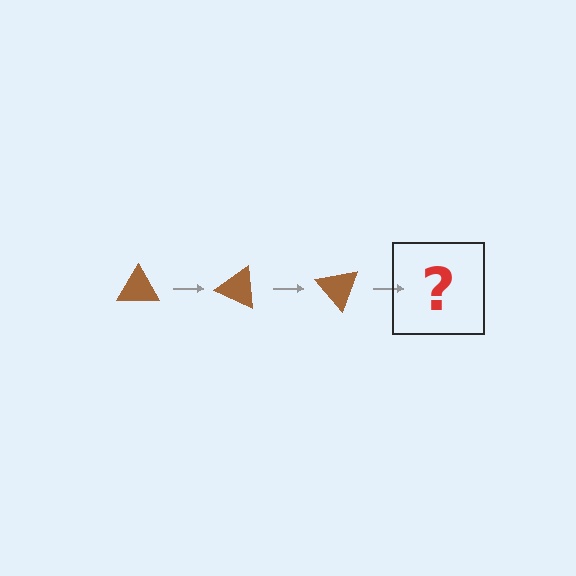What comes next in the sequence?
The next element should be a brown triangle rotated 75 degrees.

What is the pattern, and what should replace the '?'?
The pattern is that the triangle rotates 25 degrees each step. The '?' should be a brown triangle rotated 75 degrees.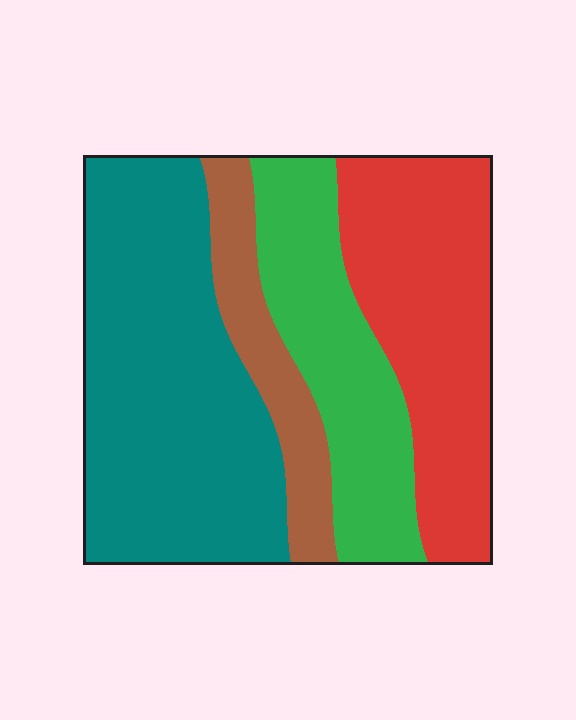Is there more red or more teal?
Teal.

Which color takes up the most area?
Teal, at roughly 40%.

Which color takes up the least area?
Brown, at roughly 10%.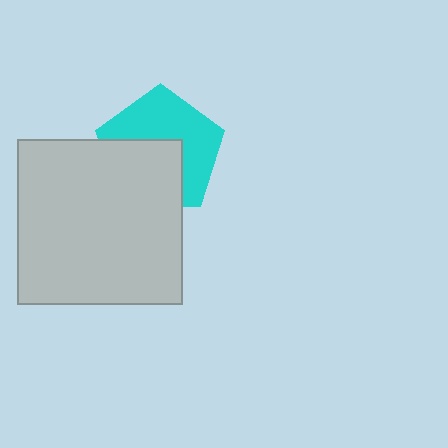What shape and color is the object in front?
The object in front is a light gray square.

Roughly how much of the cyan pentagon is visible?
About half of it is visible (roughly 55%).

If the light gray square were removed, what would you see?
You would see the complete cyan pentagon.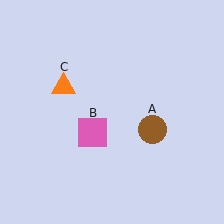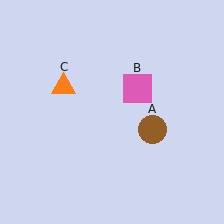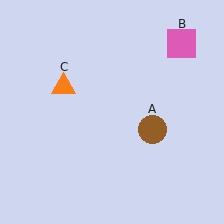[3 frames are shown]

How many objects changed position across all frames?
1 object changed position: pink square (object B).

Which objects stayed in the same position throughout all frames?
Brown circle (object A) and orange triangle (object C) remained stationary.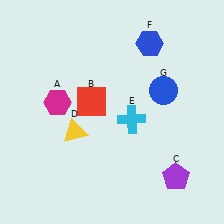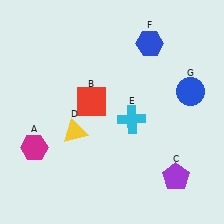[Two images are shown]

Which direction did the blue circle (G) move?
The blue circle (G) moved right.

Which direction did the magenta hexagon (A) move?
The magenta hexagon (A) moved down.